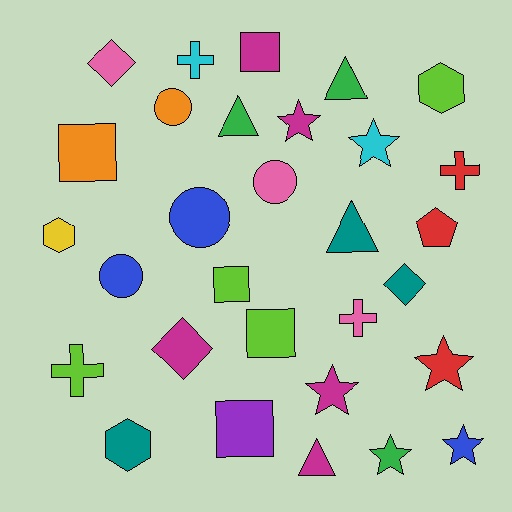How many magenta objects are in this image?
There are 5 magenta objects.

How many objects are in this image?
There are 30 objects.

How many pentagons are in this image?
There is 1 pentagon.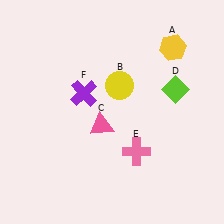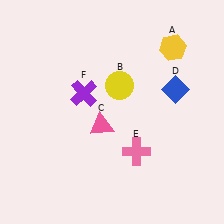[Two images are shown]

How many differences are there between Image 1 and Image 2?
There is 1 difference between the two images.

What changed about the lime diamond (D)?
In Image 1, D is lime. In Image 2, it changed to blue.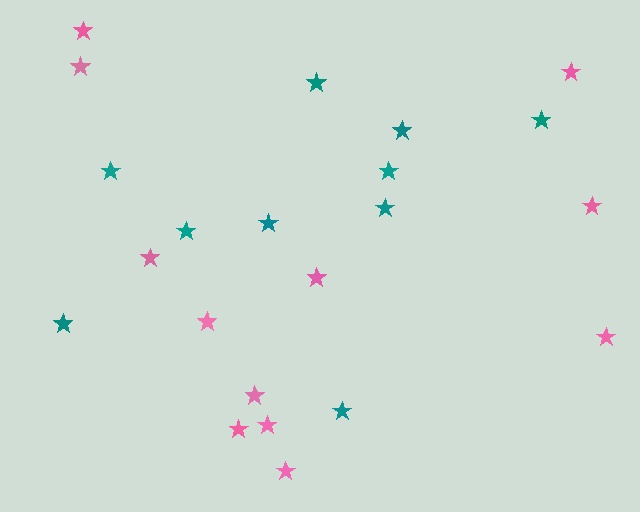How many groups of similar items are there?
There are 2 groups: one group of teal stars (10) and one group of pink stars (12).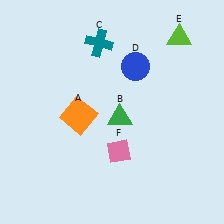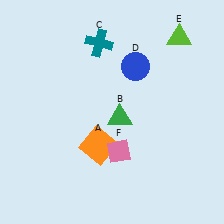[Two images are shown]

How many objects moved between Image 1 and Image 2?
1 object moved between the two images.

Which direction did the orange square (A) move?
The orange square (A) moved down.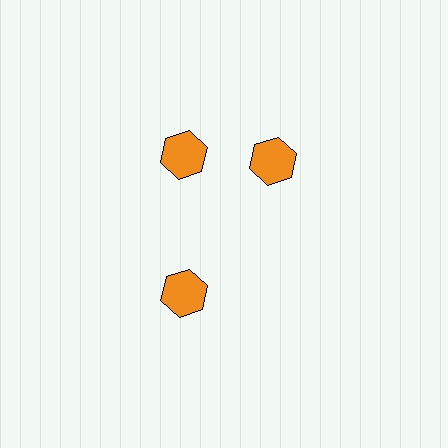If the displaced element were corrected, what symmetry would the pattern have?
It would have 3-fold rotational symmetry — the pattern would map onto itself every 120 degrees.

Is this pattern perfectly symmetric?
No. The 3 orange hexagons are arranged in a ring, but one element near the 3 o'clock position is rotated out of alignment along the ring, breaking the 3-fold rotational symmetry.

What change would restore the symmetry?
The symmetry would be restored by rotating it back into even spacing with its neighbors so that all 3 hexagons sit at equal angles and equal distance from the center.